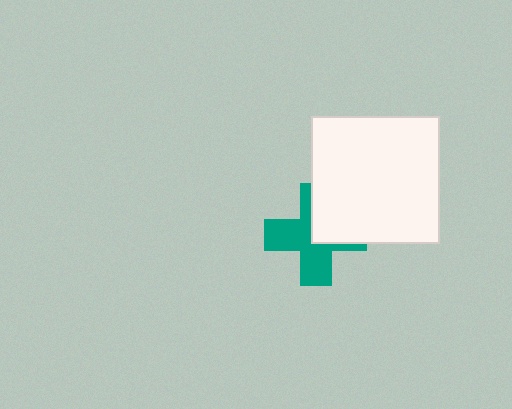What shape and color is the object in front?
The object in front is a white square.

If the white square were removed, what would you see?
You would see the complete teal cross.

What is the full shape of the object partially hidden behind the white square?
The partially hidden object is a teal cross.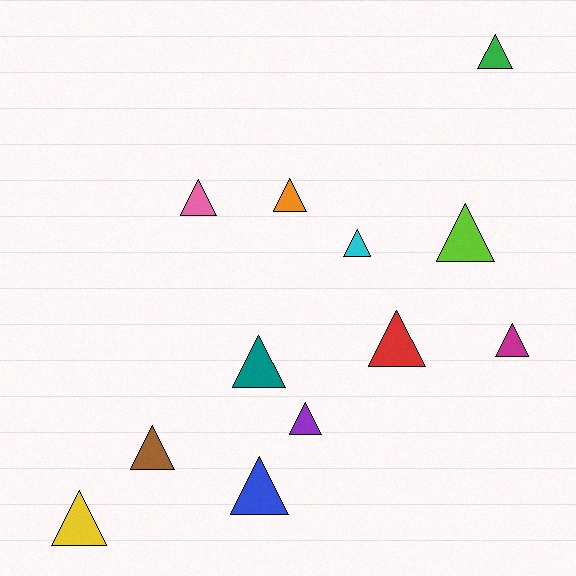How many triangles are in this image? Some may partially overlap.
There are 12 triangles.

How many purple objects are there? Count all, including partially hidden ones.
There is 1 purple object.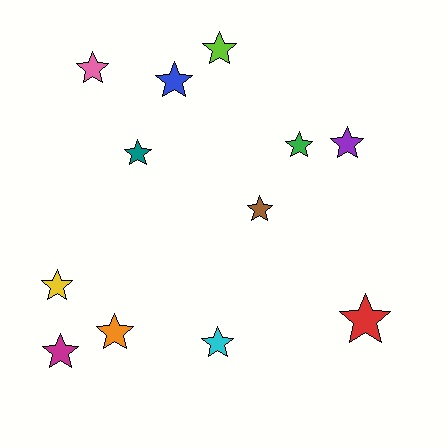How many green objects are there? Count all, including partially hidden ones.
There is 1 green object.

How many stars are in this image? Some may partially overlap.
There are 12 stars.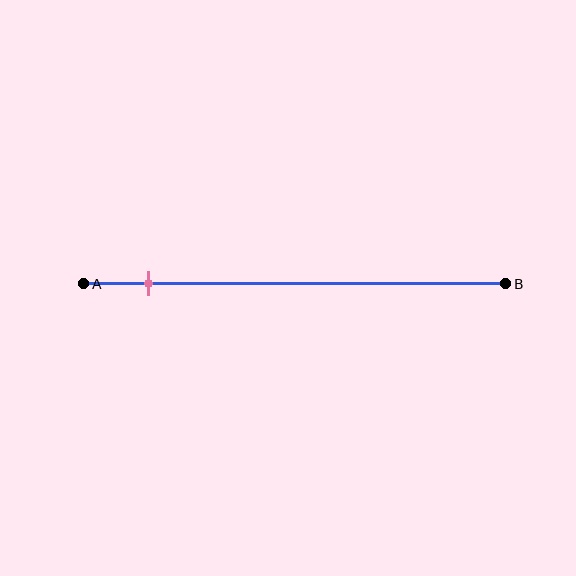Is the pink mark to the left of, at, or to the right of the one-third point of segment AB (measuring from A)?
The pink mark is to the left of the one-third point of segment AB.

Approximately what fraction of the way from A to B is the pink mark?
The pink mark is approximately 15% of the way from A to B.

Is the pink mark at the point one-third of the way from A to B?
No, the mark is at about 15% from A, not at the 33% one-third point.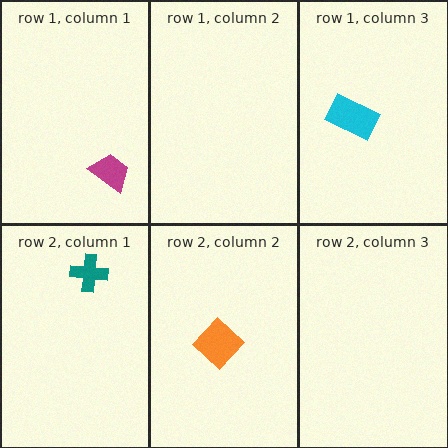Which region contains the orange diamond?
The row 2, column 2 region.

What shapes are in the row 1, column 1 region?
The magenta trapezoid.